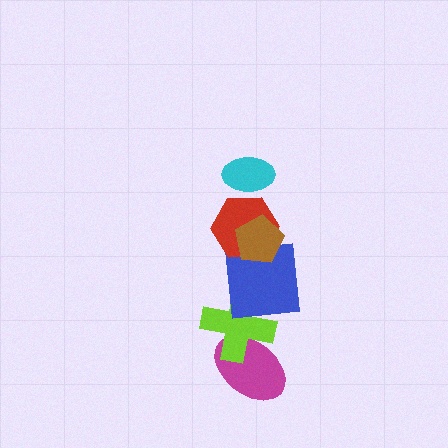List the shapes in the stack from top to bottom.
From top to bottom: the cyan ellipse, the brown pentagon, the red hexagon, the blue square, the lime cross, the magenta ellipse.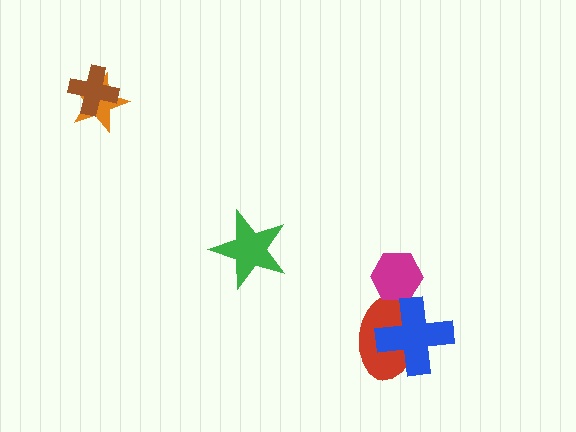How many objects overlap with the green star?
0 objects overlap with the green star.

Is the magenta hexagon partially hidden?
No, no other shape covers it.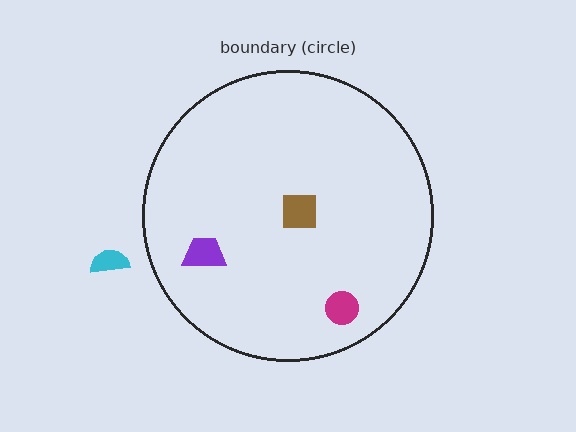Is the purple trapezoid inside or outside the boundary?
Inside.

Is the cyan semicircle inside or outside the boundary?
Outside.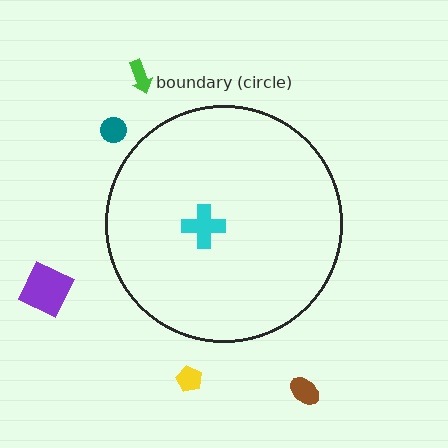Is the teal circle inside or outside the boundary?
Outside.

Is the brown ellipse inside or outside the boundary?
Outside.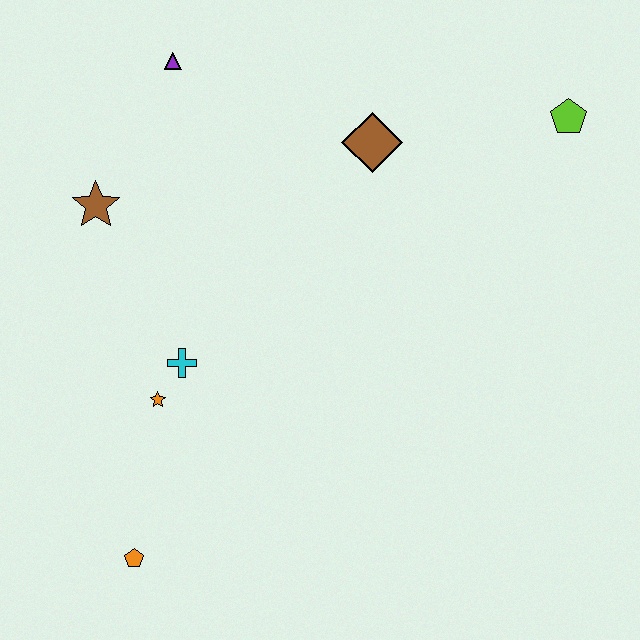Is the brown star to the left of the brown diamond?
Yes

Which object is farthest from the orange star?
The lime pentagon is farthest from the orange star.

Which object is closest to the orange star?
The cyan cross is closest to the orange star.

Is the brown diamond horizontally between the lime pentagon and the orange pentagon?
Yes